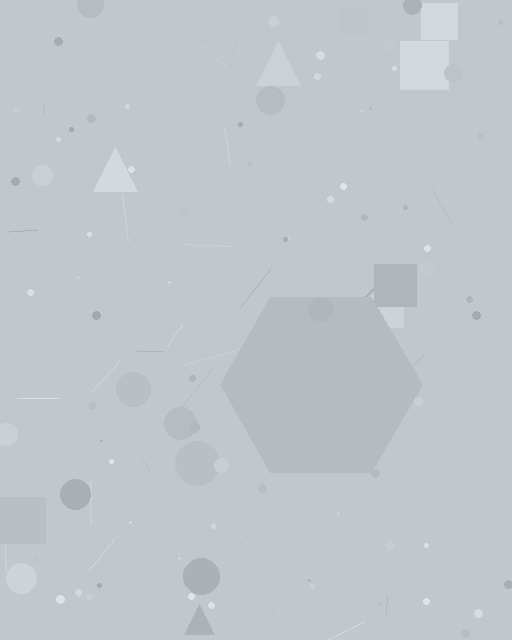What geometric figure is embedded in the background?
A hexagon is embedded in the background.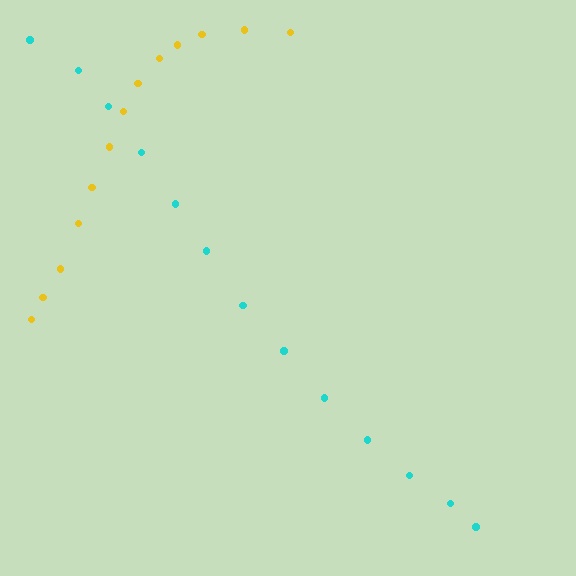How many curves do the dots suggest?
There are 2 distinct paths.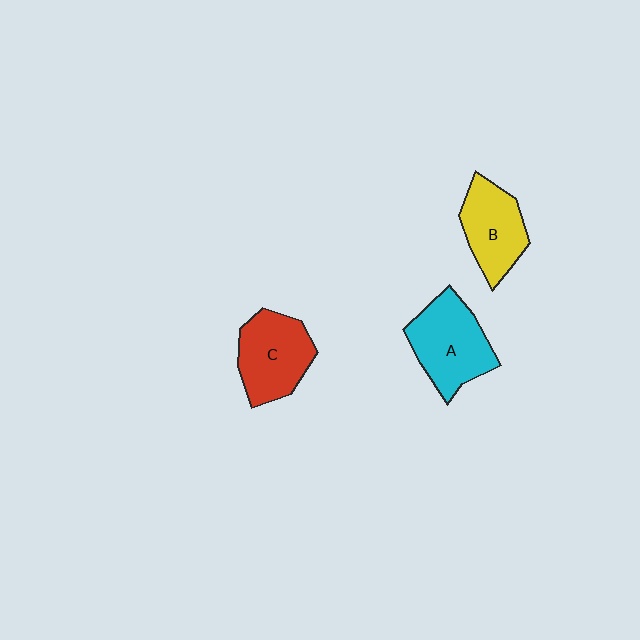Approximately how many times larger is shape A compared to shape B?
Approximately 1.2 times.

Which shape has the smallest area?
Shape B (yellow).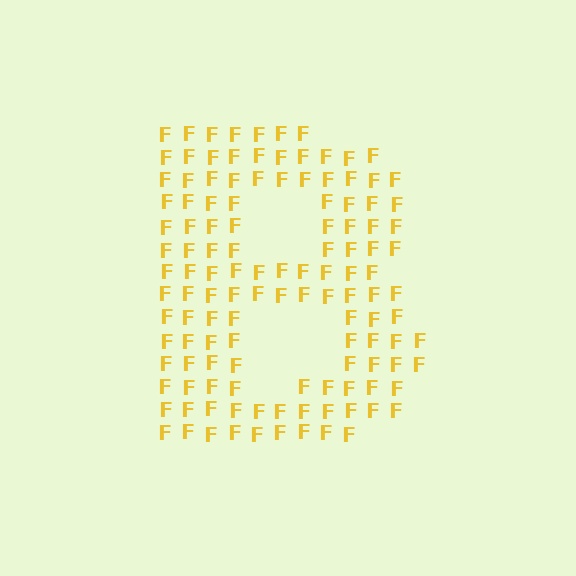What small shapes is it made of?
It is made of small letter F's.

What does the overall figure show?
The overall figure shows the letter B.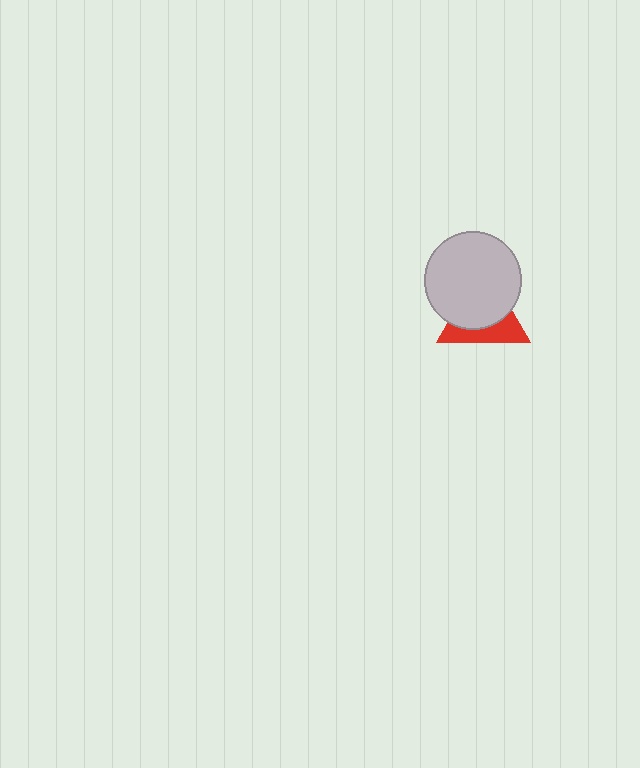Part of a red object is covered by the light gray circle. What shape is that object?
It is a triangle.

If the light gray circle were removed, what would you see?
You would see the complete red triangle.